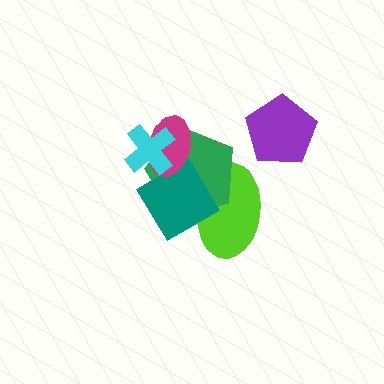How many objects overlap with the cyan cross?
2 objects overlap with the cyan cross.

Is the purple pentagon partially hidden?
No, no other shape covers it.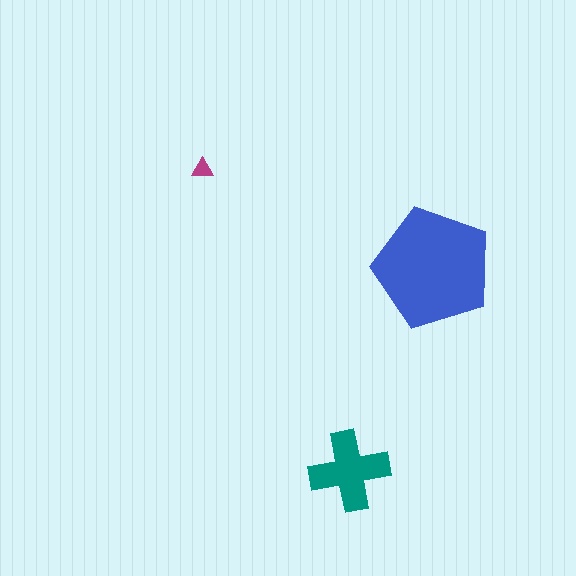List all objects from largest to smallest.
The blue pentagon, the teal cross, the magenta triangle.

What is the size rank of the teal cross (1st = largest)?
2nd.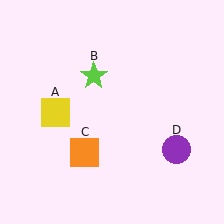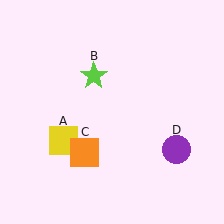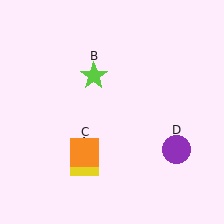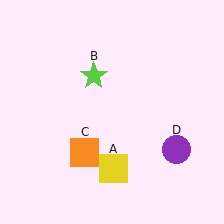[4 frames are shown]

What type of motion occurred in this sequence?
The yellow square (object A) rotated counterclockwise around the center of the scene.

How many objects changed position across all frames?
1 object changed position: yellow square (object A).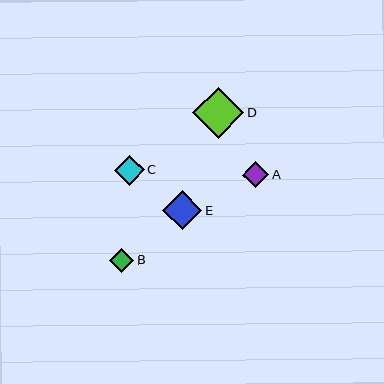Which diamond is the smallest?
Diamond B is the smallest with a size of approximately 24 pixels.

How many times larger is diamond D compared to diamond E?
Diamond D is approximately 1.3 times the size of diamond E.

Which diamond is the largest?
Diamond D is the largest with a size of approximately 51 pixels.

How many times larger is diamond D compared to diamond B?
Diamond D is approximately 2.1 times the size of diamond B.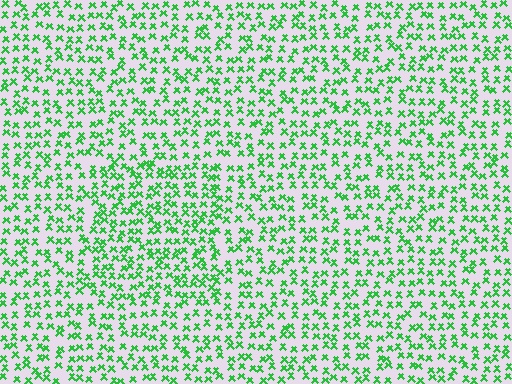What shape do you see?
I see a rectangle.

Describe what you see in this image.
The image contains small green elements arranged at two different densities. A rectangle-shaped region is visible where the elements are more densely packed than the surrounding area.